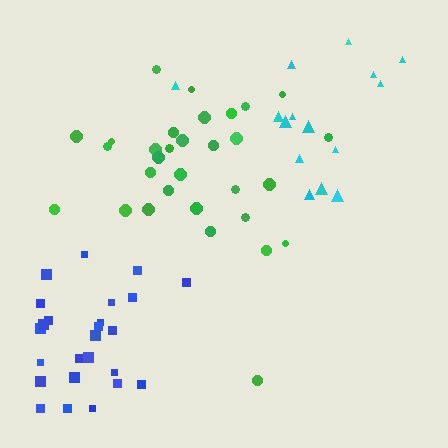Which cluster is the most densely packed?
Green.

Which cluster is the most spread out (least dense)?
Cyan.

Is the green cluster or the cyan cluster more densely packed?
Green.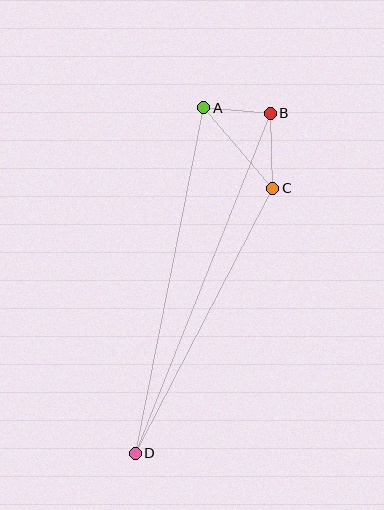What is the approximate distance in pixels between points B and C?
The distance between B and C is approximately 75 pixels.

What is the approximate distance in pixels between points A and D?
The distance between A and D is approximately 352 pixels.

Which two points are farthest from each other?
Points B and D are farthest from each other.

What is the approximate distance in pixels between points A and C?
The distance between A and C is approximately 106 pixels.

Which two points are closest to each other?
Points A and B are closest to each other.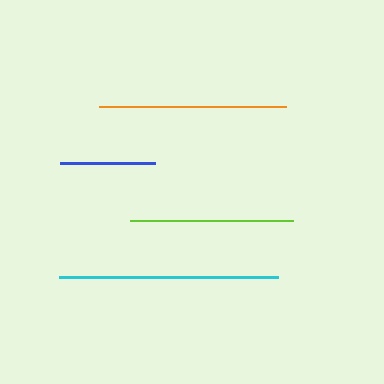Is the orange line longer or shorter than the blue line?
The orange line is longer than the blue line.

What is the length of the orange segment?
The orange segment is approximately 187 pixels long.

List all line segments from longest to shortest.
From longest to shortest: cyan, orange, lime, blue.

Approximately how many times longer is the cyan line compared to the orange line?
The cyan line is approximately 1.2 times the length of the orange line.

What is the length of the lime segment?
The lime segment is approximately 162 pixels long.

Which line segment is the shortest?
The blue line is the shortest at approximately 95 pixels.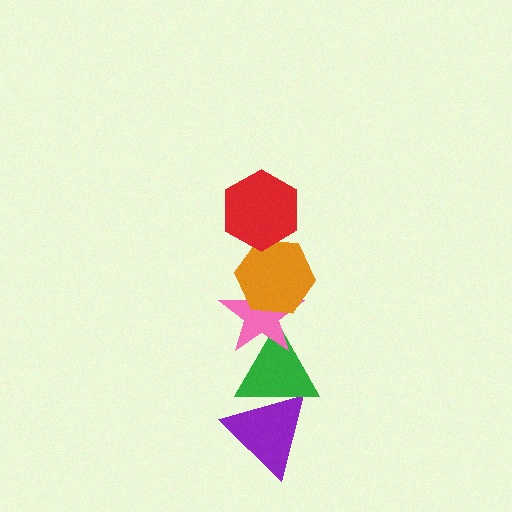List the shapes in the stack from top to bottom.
From top to bottom: the red hexagon, the orange hexagon, the pink star, the green triangle, the purple triangle.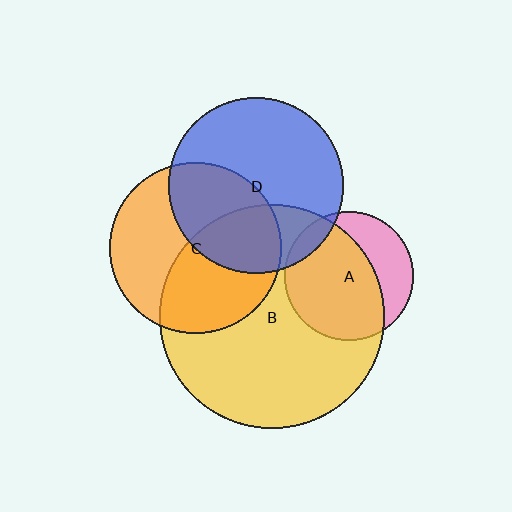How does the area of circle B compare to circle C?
Approximately 1.7 times.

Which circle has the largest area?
Circle B (yellow).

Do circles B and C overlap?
Yes.